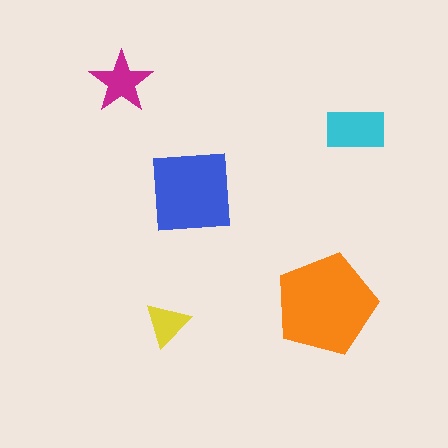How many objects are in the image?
There are 5 objects in the image.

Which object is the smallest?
The yellow triangle.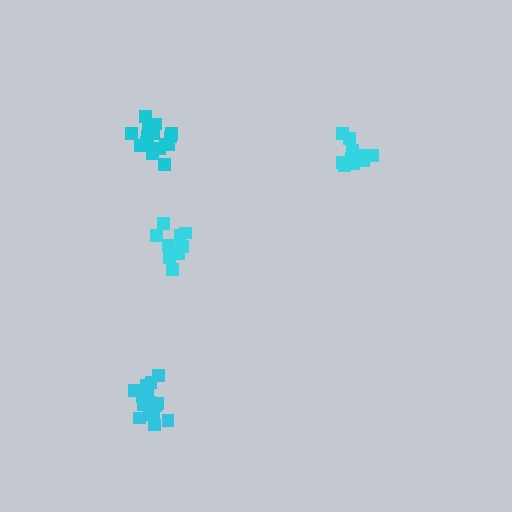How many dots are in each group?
Group 1: 15 dots, Group 2: 15 dots, Group 3: 11 dots, Group 4: 11 dots (52 total).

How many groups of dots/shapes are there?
There are 4 groups.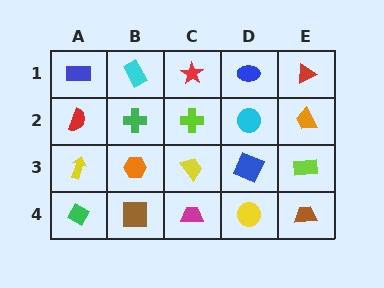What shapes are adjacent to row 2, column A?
A blue rectangle (row 1, column A), a yellow arrow (row 3, column A), a green cross (row 2, column B).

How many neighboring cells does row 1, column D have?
3.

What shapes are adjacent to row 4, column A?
A yellow arrow (row 3, column A), a brown square (row 4, column B).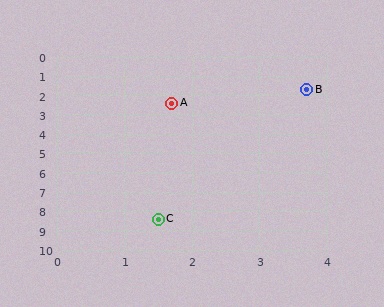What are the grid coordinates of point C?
Point C is at approximately (1.5, 8.4).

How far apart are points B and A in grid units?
Points B and A are about 2.1 grid units apart.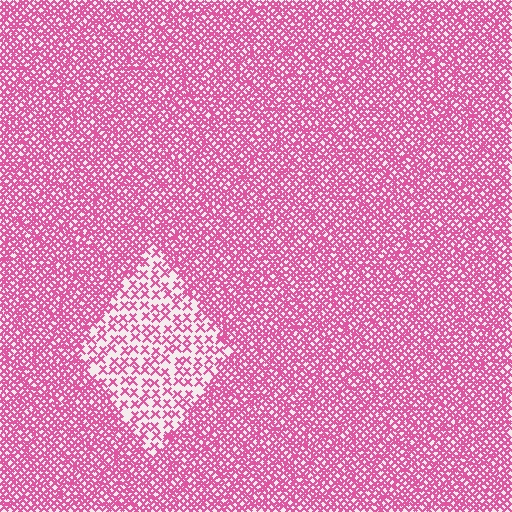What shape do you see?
I see a diamond.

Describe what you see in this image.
The image contains small pink elements arranged at two different densities. A diamond-shaped region is visible where the elements are less densely packed than the surrounding area.